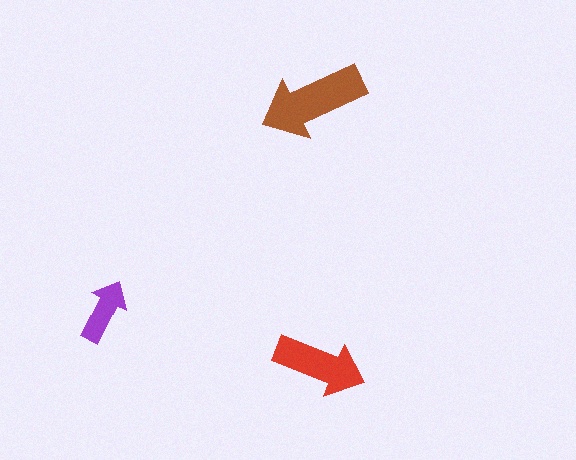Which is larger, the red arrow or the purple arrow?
The red one.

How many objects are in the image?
There are 3 objects in the image.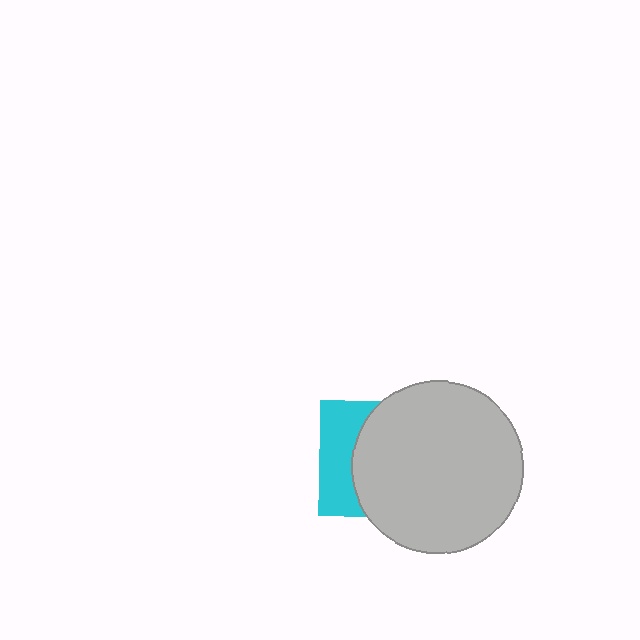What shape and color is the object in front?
The object in front is a light gray circle.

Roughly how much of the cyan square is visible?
A small part of it is visible (roughly 34%).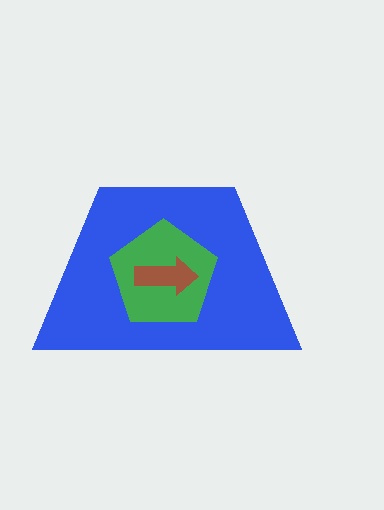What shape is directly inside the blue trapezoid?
The green pentagon.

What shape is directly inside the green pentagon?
The brown arrow.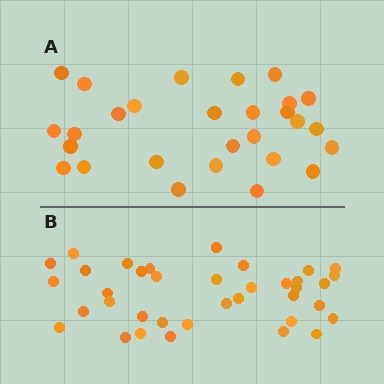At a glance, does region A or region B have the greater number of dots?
Region B (the bottom region) has more dots.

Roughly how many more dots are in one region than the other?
Region B has roughly 8 or so more dots than region A.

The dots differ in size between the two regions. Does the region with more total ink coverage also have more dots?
No. Region A has more total ink coverage because its dots are larger, but region B actually contains more individual dots. Total area can be misleading — the number of items is what matters here.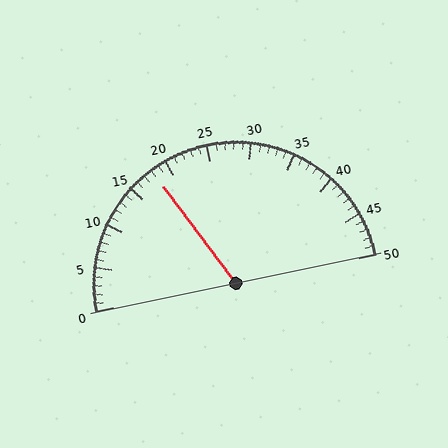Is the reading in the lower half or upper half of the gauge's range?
The reading is in the lower half of the range (0 to 50).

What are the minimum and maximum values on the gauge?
The gauge ranges from 0 to 50.